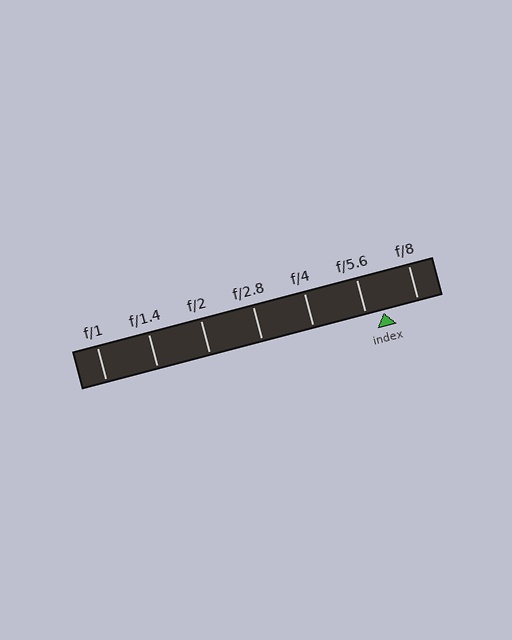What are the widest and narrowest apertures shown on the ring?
The widest aperture shown is f/1 and the narrowest is f/8.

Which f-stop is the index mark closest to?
The index mark is closest to f/5.6.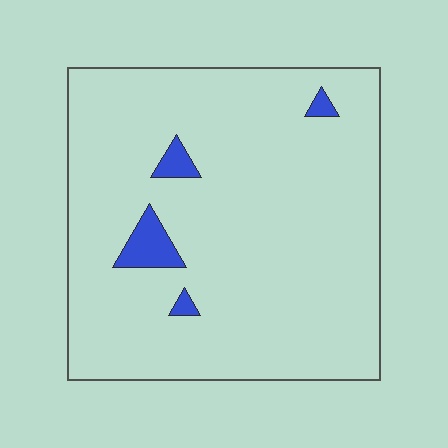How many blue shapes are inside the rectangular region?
4.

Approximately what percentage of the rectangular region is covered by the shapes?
Approximately 5%.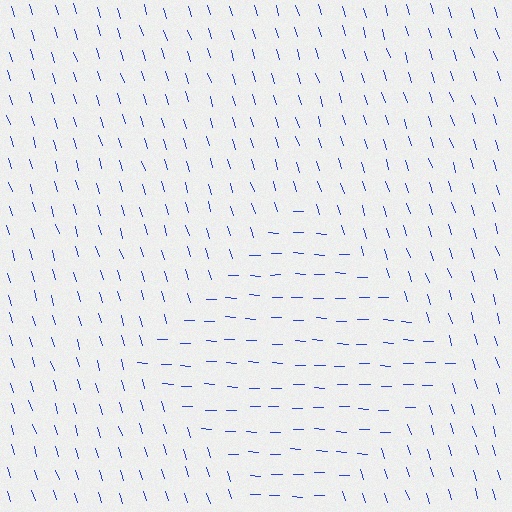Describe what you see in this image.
The image is filled with small blue line segments. A diamond region in the image has lines oriented differently from the surrounding lines, creating a visible texture boundary.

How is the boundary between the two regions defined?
The boundary is defined purely by a change in line orientation (approximately 71 degrees difference). All lines are the same color and thickness.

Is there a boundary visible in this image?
Yes, there is a texture boundary formed by a change in line orientation.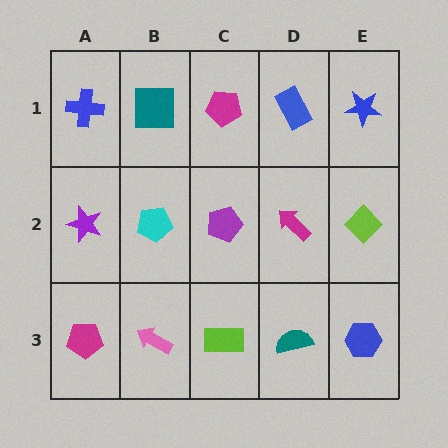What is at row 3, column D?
A teal semicircle.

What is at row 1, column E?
A blue star.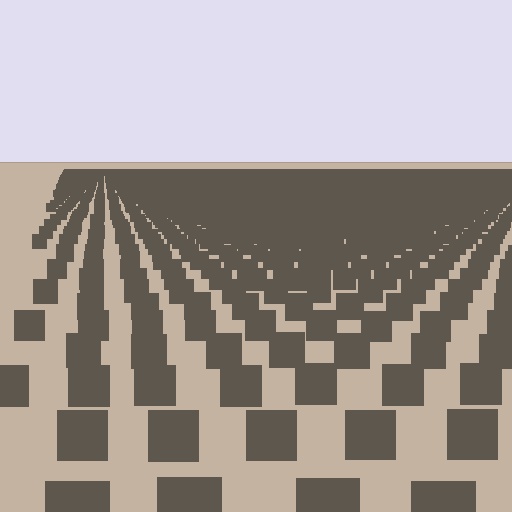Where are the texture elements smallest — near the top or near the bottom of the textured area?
Near the top.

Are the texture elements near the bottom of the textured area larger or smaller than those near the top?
Larger. Near the bottom, elements are closer to the viewer and appear at a bigger on-screen size.